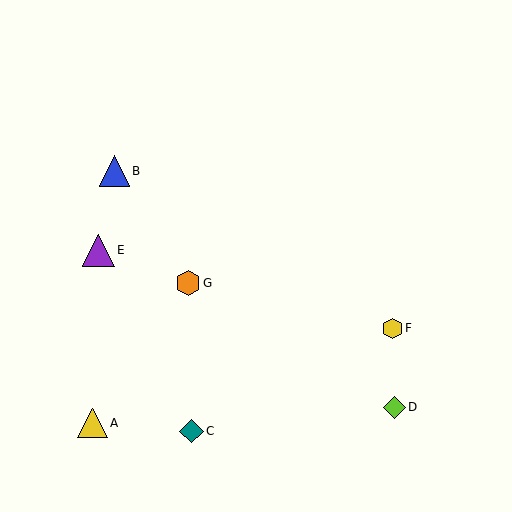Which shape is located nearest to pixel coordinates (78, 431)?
The yellow triangle (labeled A) at (93, 423) is nearest to that location.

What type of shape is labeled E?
Shape E is a purple triangle.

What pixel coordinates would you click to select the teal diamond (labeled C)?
Click at (191, 431) to select the teal diamond C.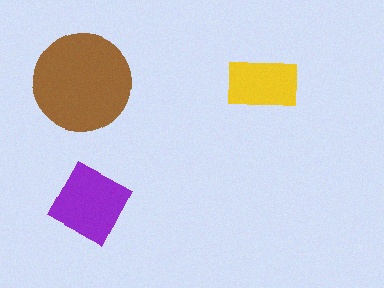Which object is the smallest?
The yellow rectangle.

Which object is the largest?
The brown circle.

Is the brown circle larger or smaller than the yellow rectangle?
Larger.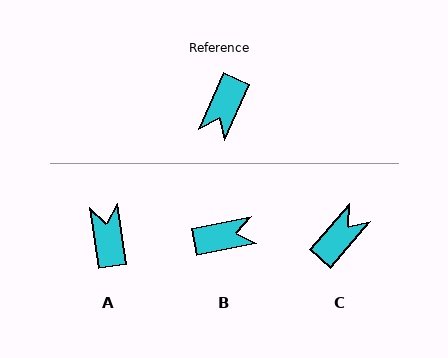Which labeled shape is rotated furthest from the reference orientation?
C, about 163 degrees away.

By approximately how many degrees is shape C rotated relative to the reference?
Approximately 163 degrees counter-clockwise.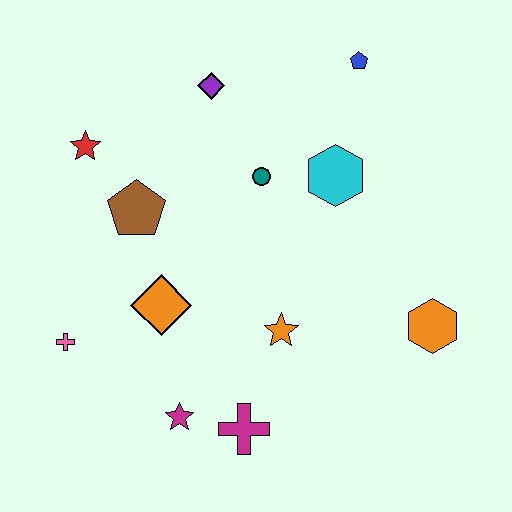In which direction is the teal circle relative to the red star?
The teal circle is to the right of the red star.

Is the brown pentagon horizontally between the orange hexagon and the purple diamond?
No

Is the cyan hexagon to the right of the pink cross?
Yes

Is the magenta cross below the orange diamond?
Yes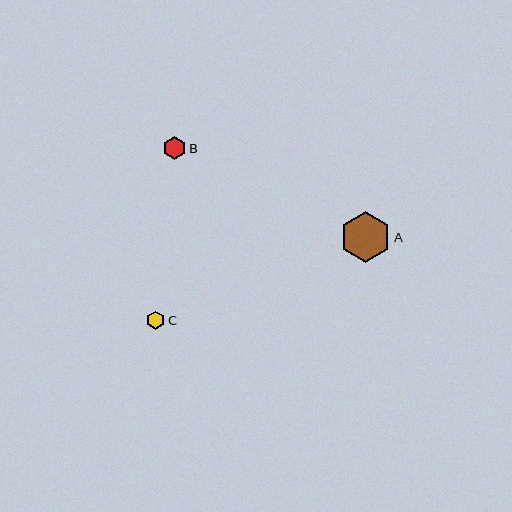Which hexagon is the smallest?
Hexagon C is the smallest with a size of approximately 18 pixels.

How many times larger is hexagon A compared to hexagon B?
Hexagon A is approximately 2.3 times the size of hexagon B.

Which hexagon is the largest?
Hexagon A is the largest with a size of approximately 51 pixels.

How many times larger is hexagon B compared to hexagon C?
Hexagon B is approximately 1.3 times the size of hexagon C.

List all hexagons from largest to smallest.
From largest to smallest: A, B, C.